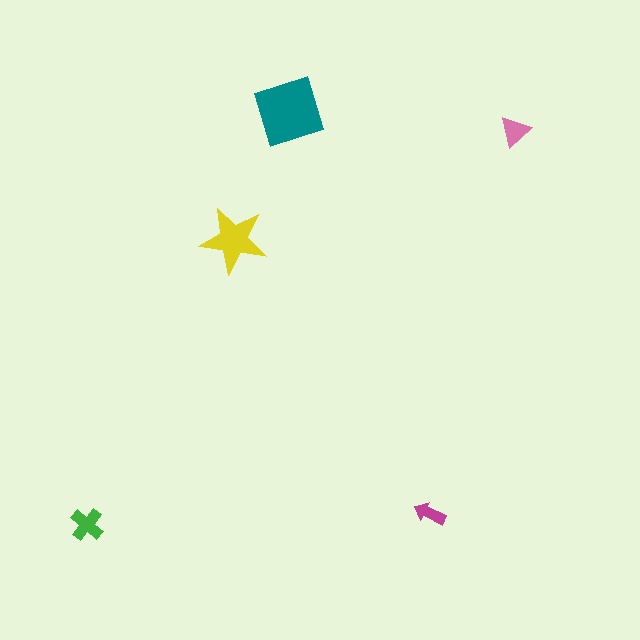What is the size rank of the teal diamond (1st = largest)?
1st.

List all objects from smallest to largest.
The magenta arrow, the pink triangle, the green cross, the yellow star, the teal diamond.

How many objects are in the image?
There are 5 objects in the image.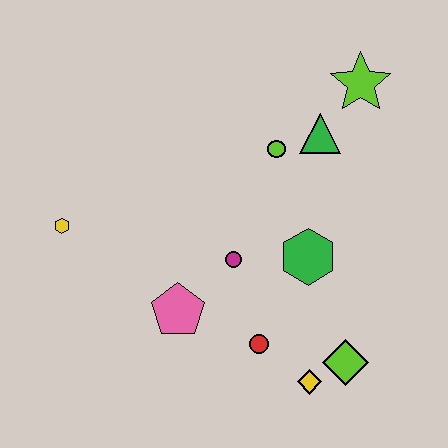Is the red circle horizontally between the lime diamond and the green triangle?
No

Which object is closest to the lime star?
The green triangle is closest to the lime star.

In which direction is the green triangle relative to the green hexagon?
The green triangle is above the green hexagon.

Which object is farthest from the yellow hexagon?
The lime star is farthest from the yellow hexagon.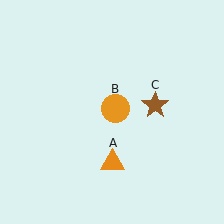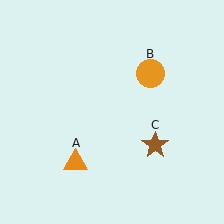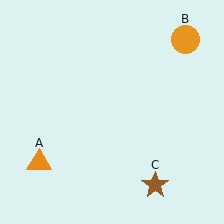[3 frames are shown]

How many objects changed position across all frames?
3 objects changed position: orange triangle (object A), orange circle (object B), brown star (object C).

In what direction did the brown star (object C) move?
The brown star (object C) moved down.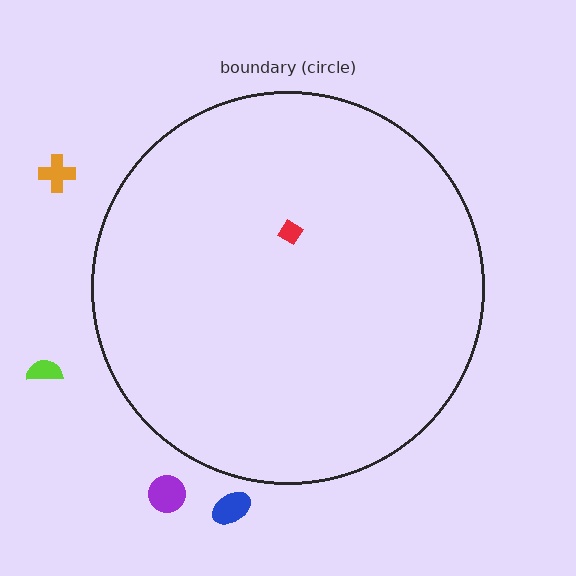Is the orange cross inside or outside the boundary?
Outside.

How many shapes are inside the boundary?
1 inside, 4 outside.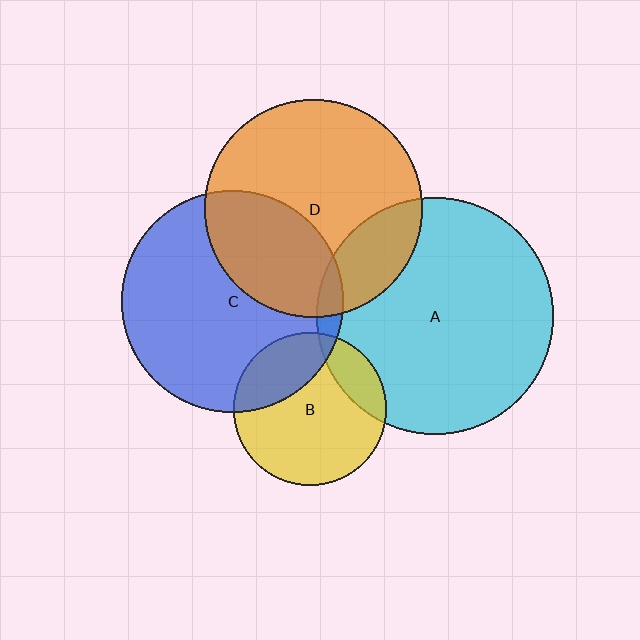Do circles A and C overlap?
Yes.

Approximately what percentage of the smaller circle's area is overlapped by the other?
Approximately 5%.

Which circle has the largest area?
Circle A (cyan).